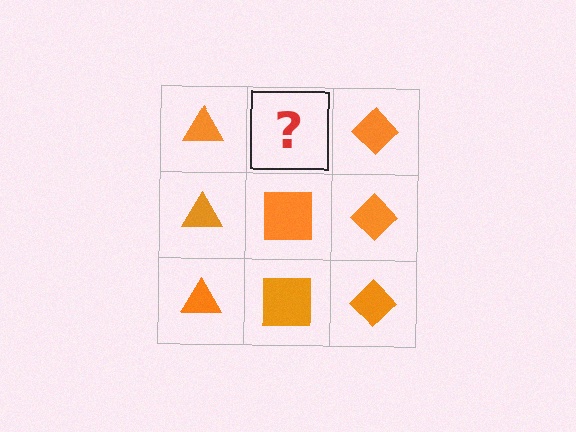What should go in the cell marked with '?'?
The missing cell should contain an orange square.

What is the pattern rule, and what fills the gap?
The rule is that each column has a consistent shape. The gap should be filled with an orange square.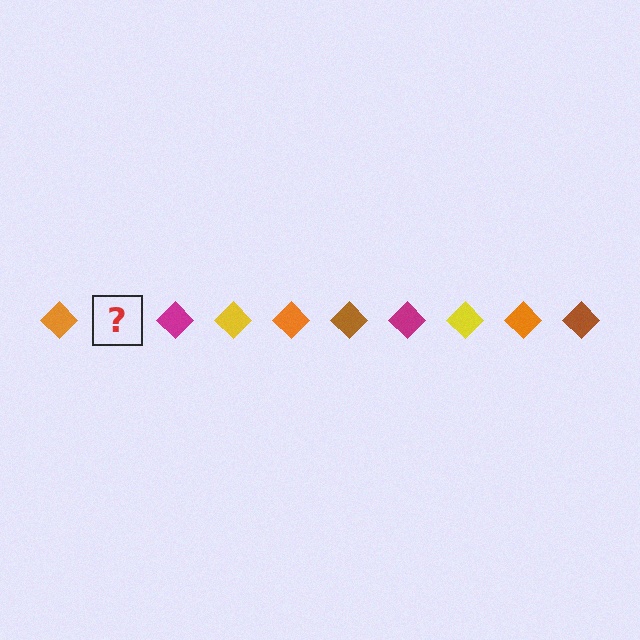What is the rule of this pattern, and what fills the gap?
The rule is that the pattern cycles through orange, brown, magenta, yellow diamonds. The gap should be filled with a brown diamond.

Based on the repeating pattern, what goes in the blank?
The blank should be a brown diamond.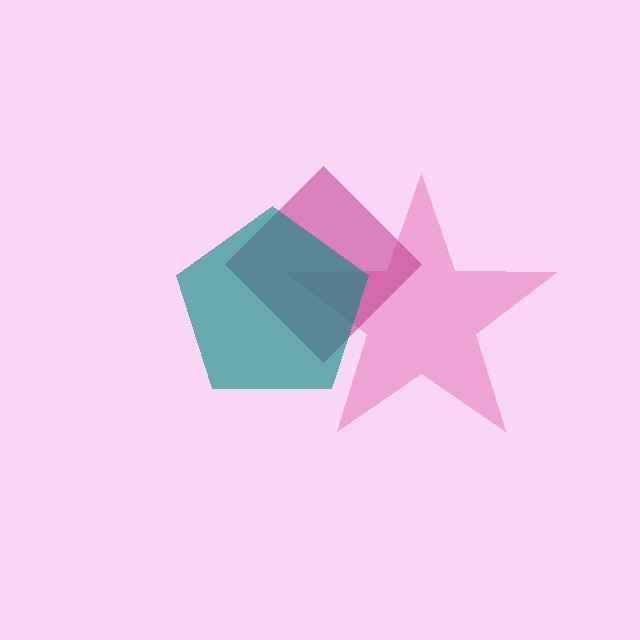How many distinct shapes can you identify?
There are 3 distinct shapes: a pink star, a magenta diamond, a teal pentagon.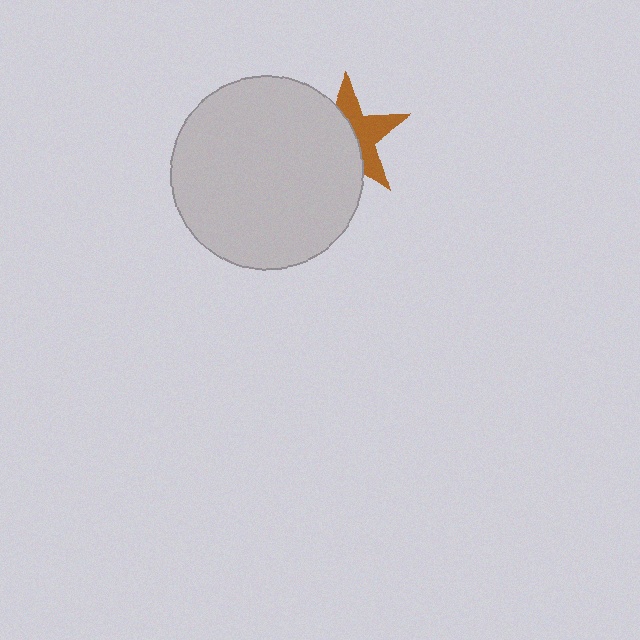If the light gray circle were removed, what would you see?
You would see the complete brown star.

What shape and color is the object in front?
The object in front is a light gray circle.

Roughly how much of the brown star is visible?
About half of it is visible (roughly 46%).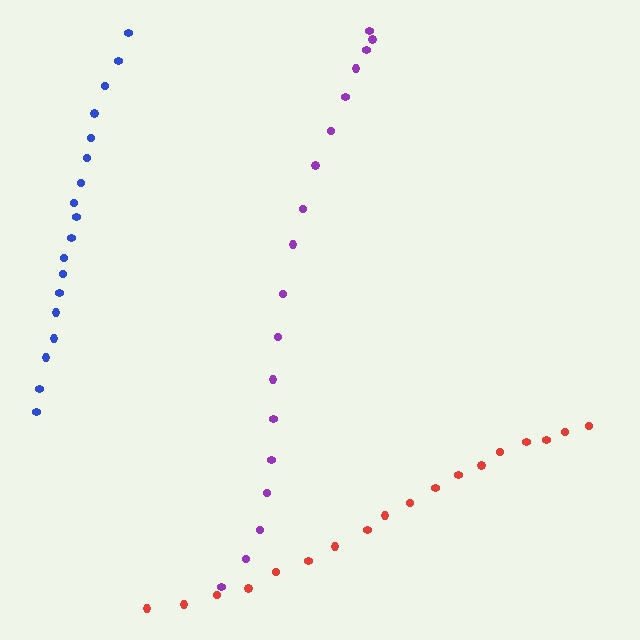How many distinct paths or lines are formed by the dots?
There are 3 distinct paths.